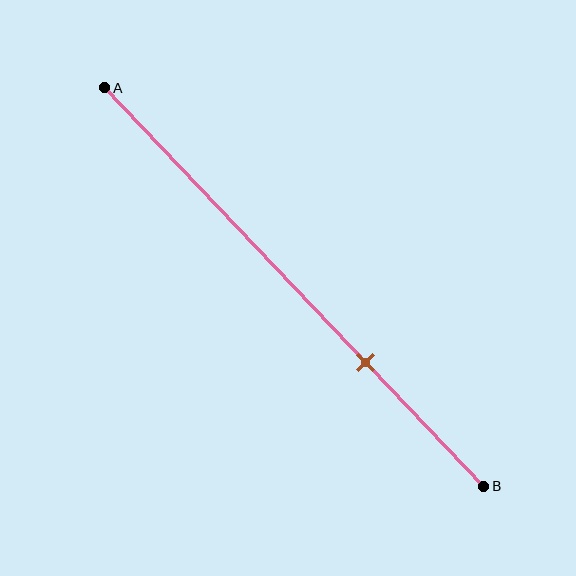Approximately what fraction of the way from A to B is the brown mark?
The brown mark is approximately 70% of the way from A to B.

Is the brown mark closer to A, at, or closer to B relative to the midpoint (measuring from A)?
The brown mark is closer to point B than the midpoint of segment AB.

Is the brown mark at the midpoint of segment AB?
No, the mark is at about 70% from A, not at the 50% midpoint.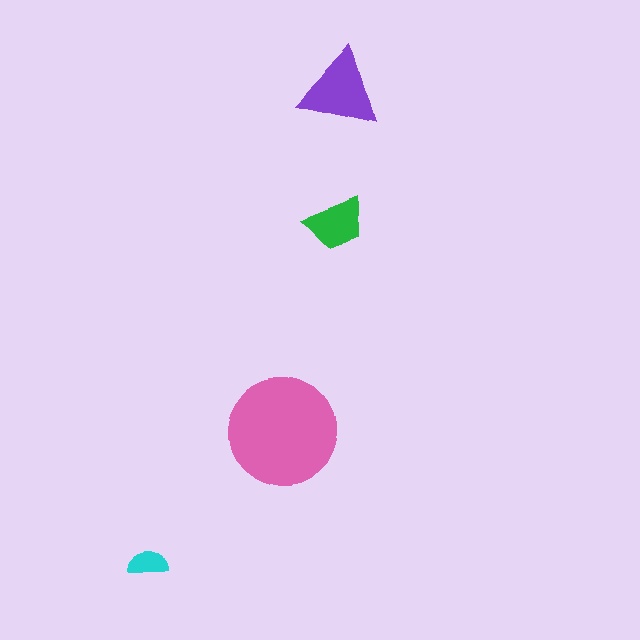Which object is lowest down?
The cyan semicircle is bottommost.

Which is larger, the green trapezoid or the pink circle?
The pink circle.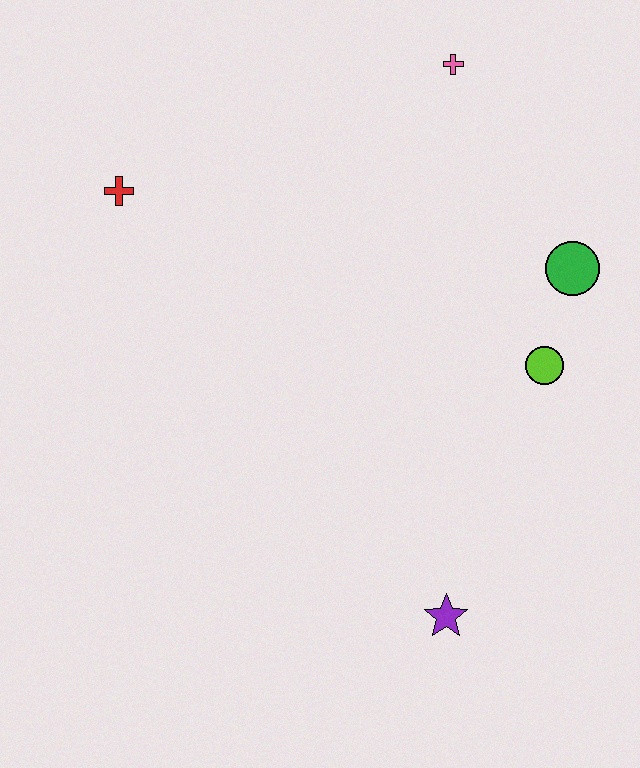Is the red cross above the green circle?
Yes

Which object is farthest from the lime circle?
The red cross is farthest from the lime circle.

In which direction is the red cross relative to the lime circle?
The red cross is to the left of the lime circle.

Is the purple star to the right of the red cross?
Yes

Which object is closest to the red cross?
The pink cross is closest to the red cross.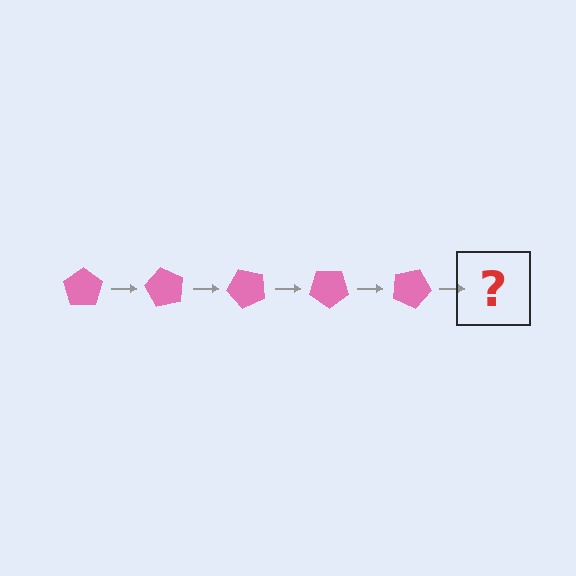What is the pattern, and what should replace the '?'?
The pattern is that the pentagon rotates 60 degrees each step. The '?' should be a pink pentagon rotated 300 degrees.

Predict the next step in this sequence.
The next step is a pink pentagon rotated 300 degrees.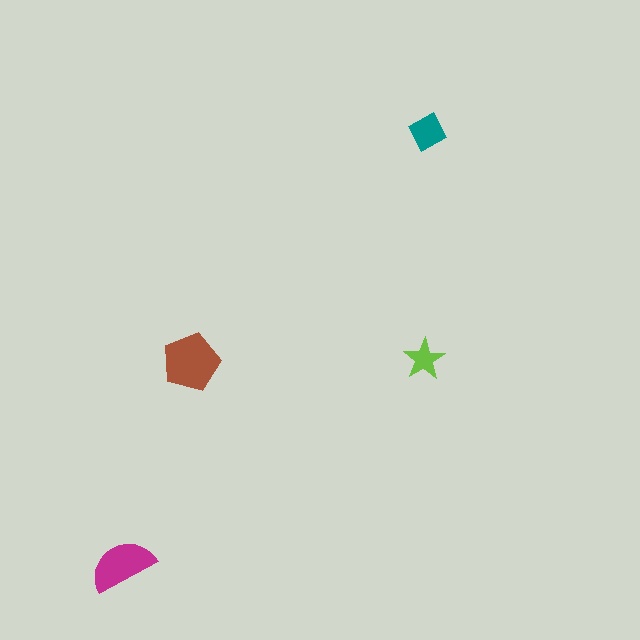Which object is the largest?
The brown pentagon.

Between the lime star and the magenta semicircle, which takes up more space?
The magenta semicircle.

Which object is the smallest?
The lime star.